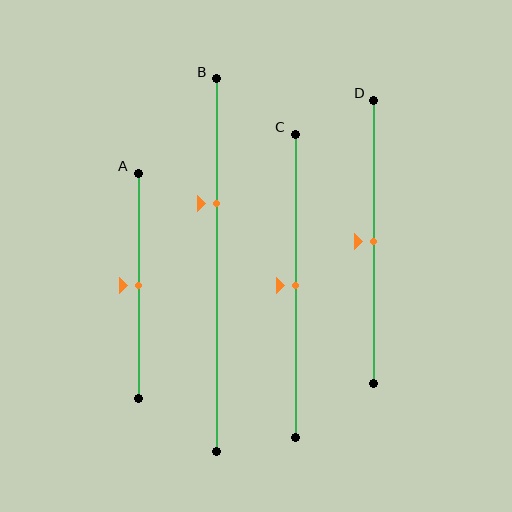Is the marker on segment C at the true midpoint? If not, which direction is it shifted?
Yes, the marker on segment C is at the true midpoint.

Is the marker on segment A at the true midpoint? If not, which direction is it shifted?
Yes, the marker on segment A is at the true midpoint.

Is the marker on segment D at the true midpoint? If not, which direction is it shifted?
Yes, the marker on segment D is at the true midpoint.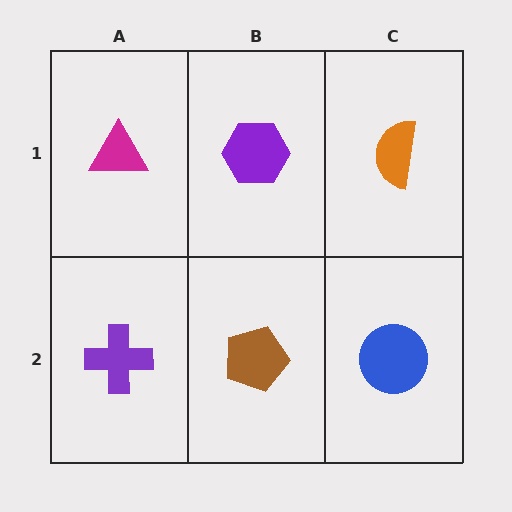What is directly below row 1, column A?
A purple cross.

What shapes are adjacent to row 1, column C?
A blue circle (row 2, column C), a purple hexagon (row 1, column B).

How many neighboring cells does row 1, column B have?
3.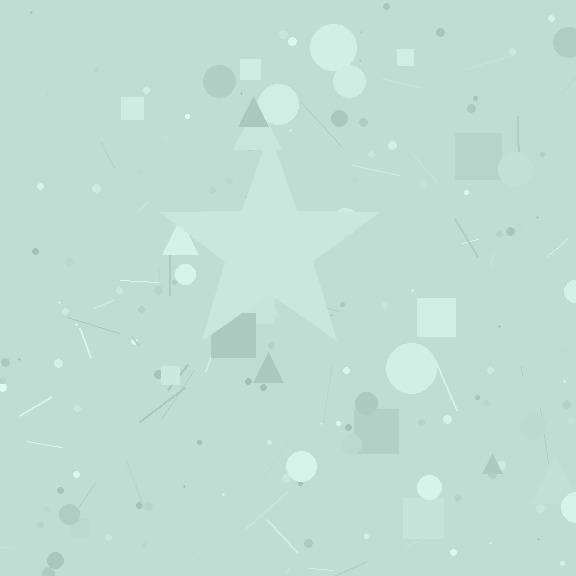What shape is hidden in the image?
A star is hidden in the image.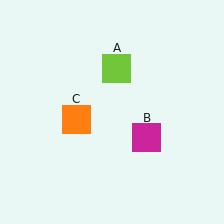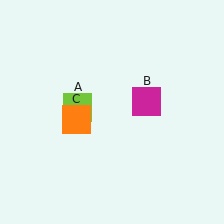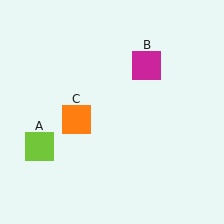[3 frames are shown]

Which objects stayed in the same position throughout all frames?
Orange square (object C) remained stationary.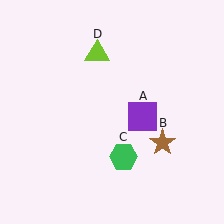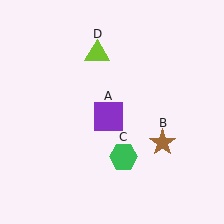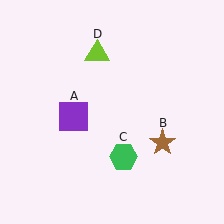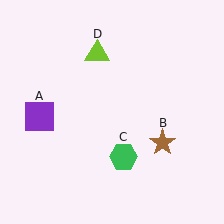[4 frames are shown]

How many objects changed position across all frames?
1 object changed position: purple square (object A).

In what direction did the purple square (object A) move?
The purple square (object A) moved left.